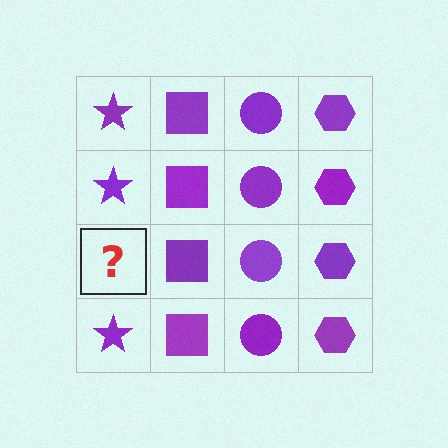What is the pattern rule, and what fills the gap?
The rule is that each column has a consistent shape. The gap should be filled with a purple star.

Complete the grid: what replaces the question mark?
The question mark should be replaced with a purple star.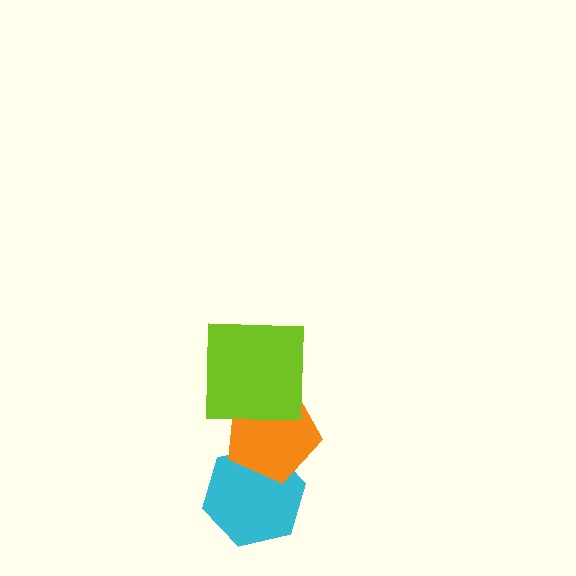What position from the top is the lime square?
The lime square is 1st from the top.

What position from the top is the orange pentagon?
The orange pentagon is 2nd from the top.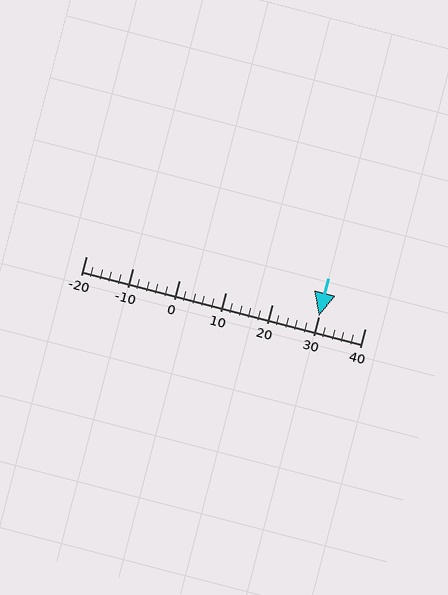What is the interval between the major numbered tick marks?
The major tick marks are spaced 10 units apart.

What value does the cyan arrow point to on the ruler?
The cyan arrow points to approximately 30.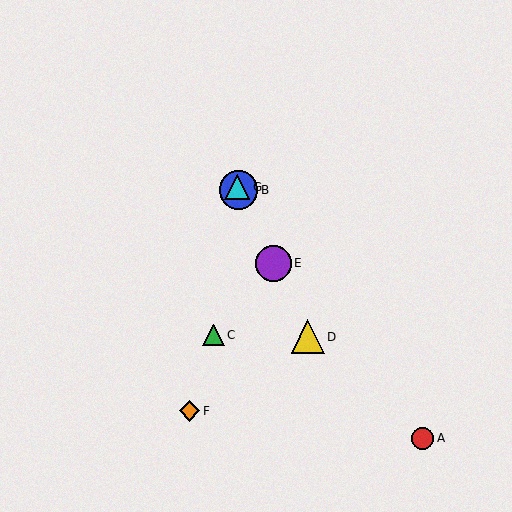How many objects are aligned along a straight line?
4 objects (B, D, E, G) are aligned along a straight line.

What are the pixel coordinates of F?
Object F is at (189, 411).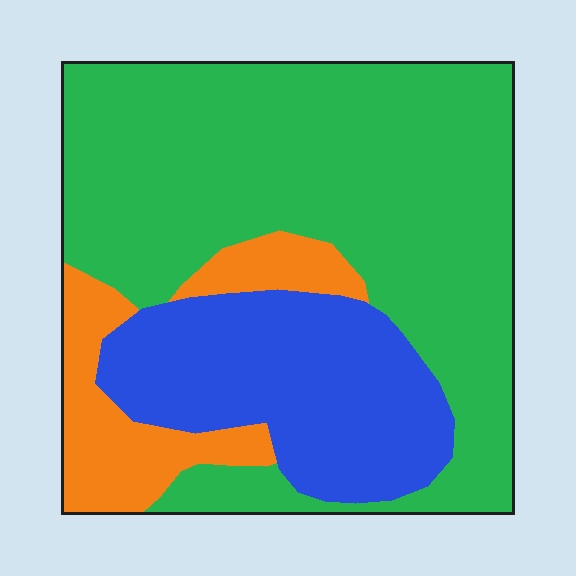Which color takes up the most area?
Green, at roughly 60%.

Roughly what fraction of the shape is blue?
Blue takes up about one quarter (1/4) of the shape.